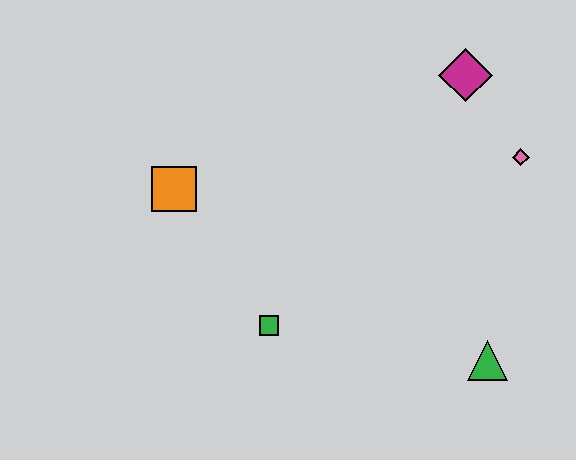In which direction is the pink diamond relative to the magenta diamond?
The pink diamond is below the magenta diamond.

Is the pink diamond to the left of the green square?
No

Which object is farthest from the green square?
The magenta diamond is farthest from the green square.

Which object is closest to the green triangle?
The pink diamond is closest to the green triangle.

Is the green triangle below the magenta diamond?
Yes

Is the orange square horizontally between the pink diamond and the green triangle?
No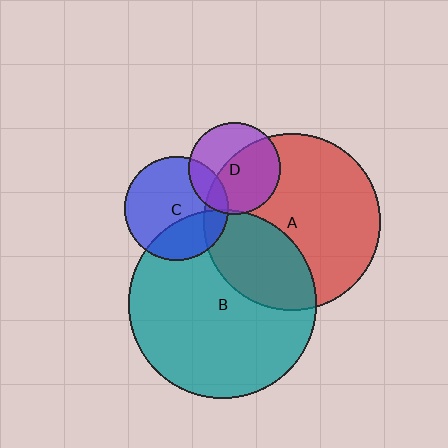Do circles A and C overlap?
Yes.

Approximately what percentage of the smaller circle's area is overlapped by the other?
Approximately 15%.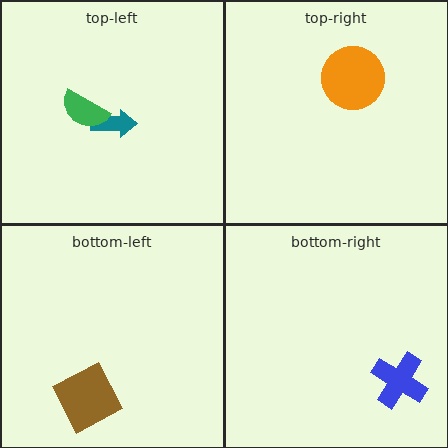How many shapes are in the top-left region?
2.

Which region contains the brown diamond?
The bottom-left region.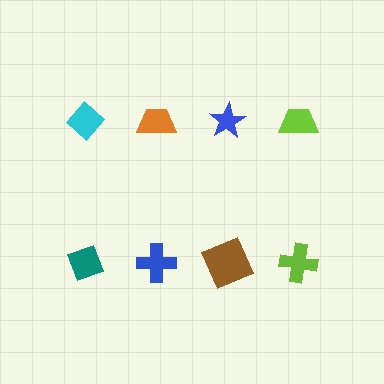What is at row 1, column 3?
A blue star.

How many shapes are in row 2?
4 shapes.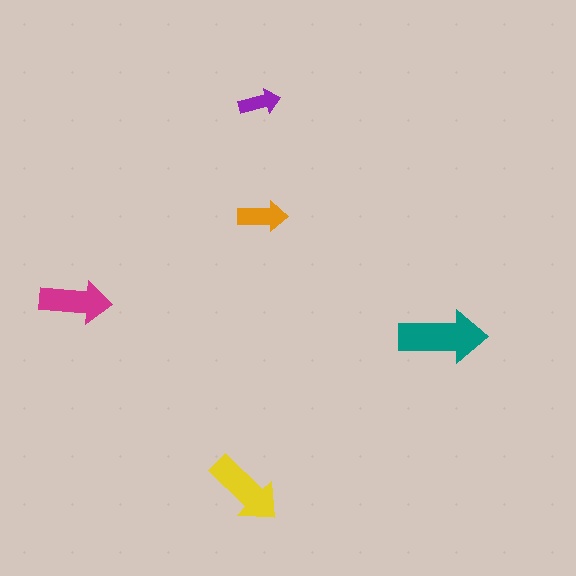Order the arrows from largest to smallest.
the teal one, the yellow one, the magenta one, the orange one, the purple one.